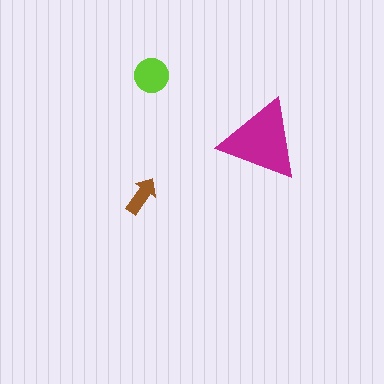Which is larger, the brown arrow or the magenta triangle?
The magenta triangle.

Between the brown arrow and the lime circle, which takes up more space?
The lime circle.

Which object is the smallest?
The brown arrow.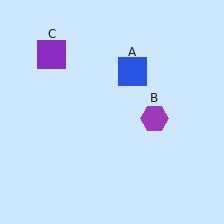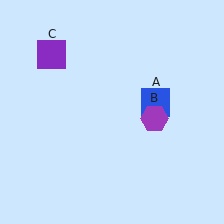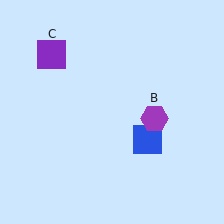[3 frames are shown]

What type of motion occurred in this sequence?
The blue square (object A) rotated clockwise around the center of the scene.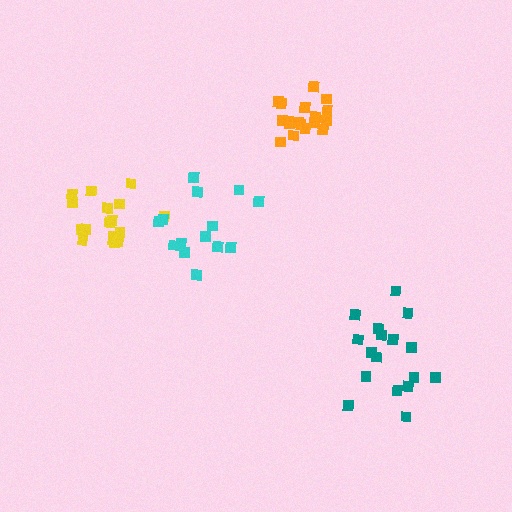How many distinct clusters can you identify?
There are 4 distinct clusters.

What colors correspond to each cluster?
The clusters are colored: orange, yellow, cyan, teal.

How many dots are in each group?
Group 1: 18 dots, Group 2: 17 dots, Group 3: 14 dots, Group 4: 17 dots (66 total).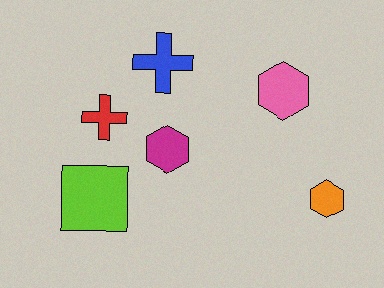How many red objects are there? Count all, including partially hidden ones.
There is 1 red object.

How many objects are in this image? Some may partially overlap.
There are 6 objects.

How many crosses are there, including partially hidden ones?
There are 2 crosses.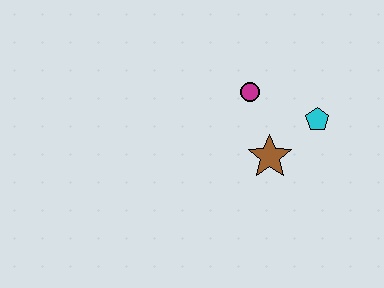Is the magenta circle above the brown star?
Yes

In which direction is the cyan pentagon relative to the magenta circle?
The cyan pentagon is to the right of the magenta circle.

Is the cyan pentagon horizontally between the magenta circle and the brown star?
No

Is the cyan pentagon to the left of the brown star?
No